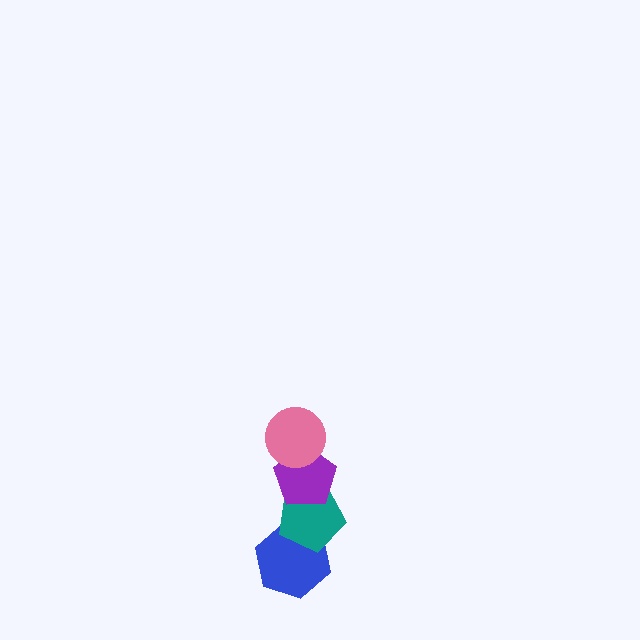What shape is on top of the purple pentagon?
The pink circle is on top of the purple pentagon.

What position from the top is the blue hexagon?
The blue hexagon is 4th from the top.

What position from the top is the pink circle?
The pink circle is 1st from the top.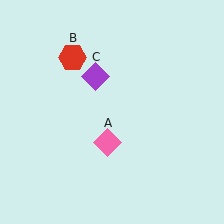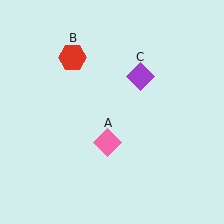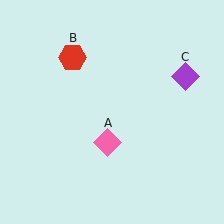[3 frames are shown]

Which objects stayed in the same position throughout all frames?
Pink diamond (object A) and red hexagon (object B) remained stationary.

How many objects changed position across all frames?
1 object changed position: purple diamond (object C).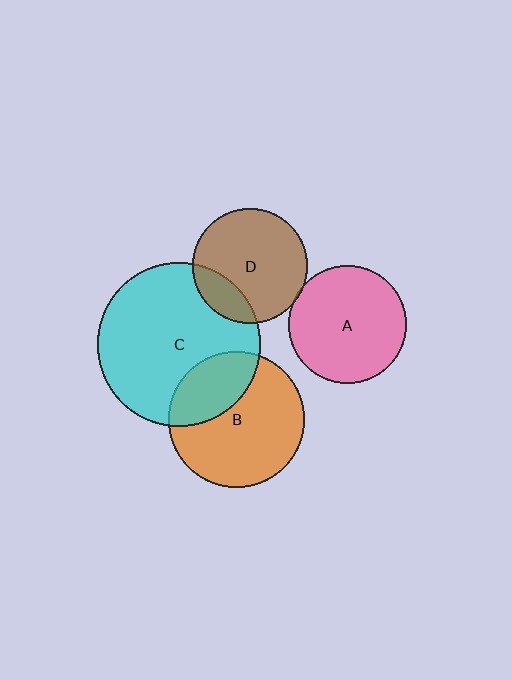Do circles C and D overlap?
Yes.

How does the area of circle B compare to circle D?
Approximately 1.4 times.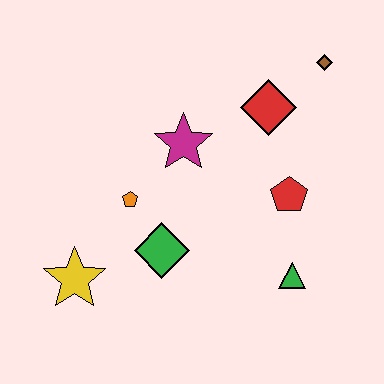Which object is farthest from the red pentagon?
The yellow star is farthest from the red pentagon.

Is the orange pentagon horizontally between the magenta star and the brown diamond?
No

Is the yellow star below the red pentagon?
Yes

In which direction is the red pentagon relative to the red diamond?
The red pentagon is below the red diamond.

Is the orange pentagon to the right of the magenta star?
No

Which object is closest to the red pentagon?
The green triangle is closest to the red pentagon.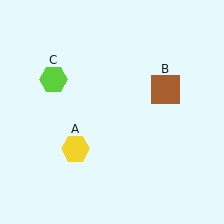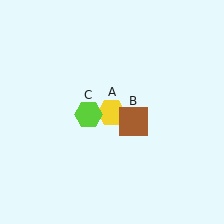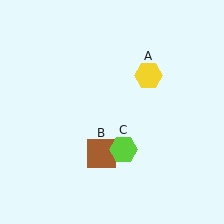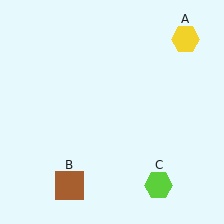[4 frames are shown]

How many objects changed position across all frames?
3 objects changed position: yellow hexagon (object A), brown square (object B), lime hexagon (object C).